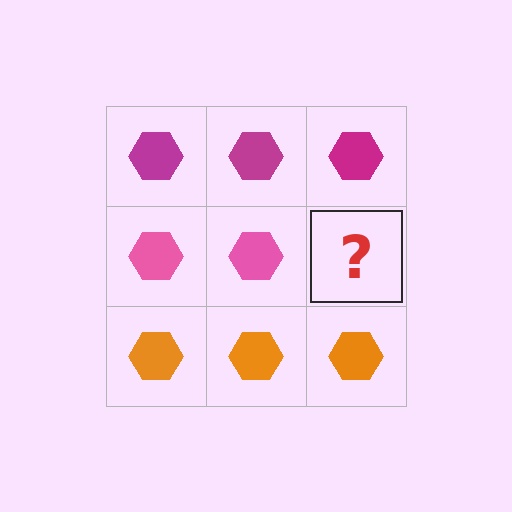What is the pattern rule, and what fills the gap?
The rule is that each row has a consistent color. The gap should be filled with a pink hexagon.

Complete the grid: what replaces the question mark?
The question mark should be replaced with a pink hexagon.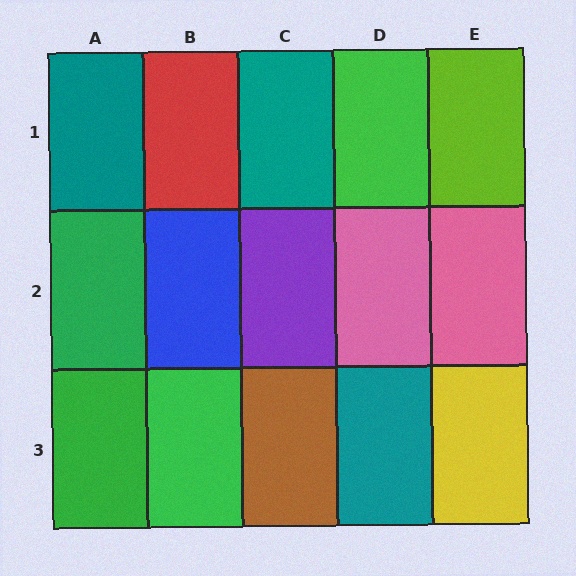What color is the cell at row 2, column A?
Green.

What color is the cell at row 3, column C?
Brown.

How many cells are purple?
1 cell is purple.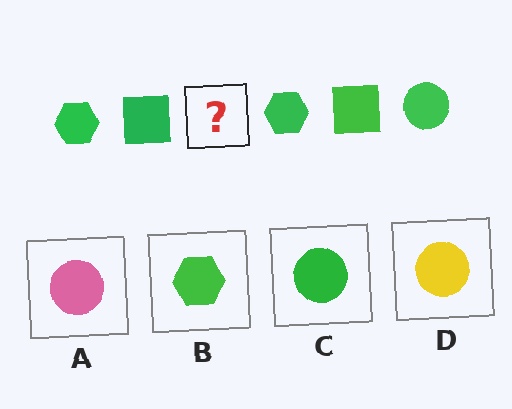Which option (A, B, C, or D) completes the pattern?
C.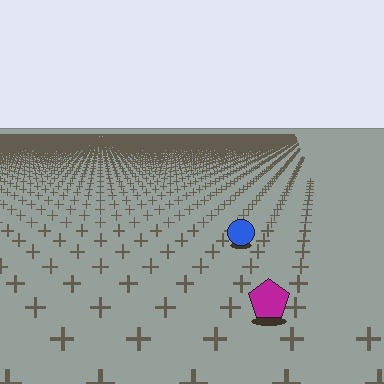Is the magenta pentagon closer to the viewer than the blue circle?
Yes. The magenta pentagon is closer — you can tell from the texture gradient: the ground texture is coarser near it.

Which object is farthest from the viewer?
The blue circle is farthest from the viewer. It appears smaller and the ground texture around it is denser.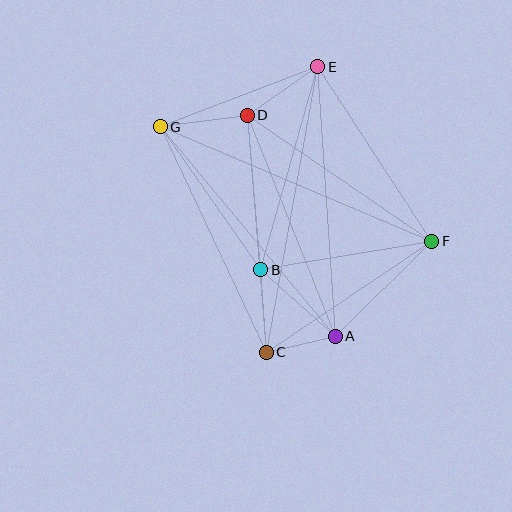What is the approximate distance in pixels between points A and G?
The distance between A and G is approximately 273 pixels.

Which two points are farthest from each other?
Points F and G are farthest from each other.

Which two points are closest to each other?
Points A and C are closest to each other.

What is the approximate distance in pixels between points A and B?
The distance between A and B is approximately 100 pixels.